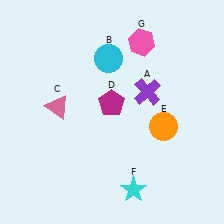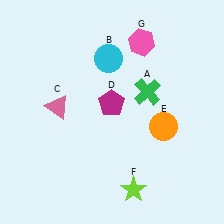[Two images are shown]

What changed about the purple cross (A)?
In Image 1, A is purple. In Image 2, it changed to green.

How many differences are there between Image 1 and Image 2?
There are 2 differences between the two images.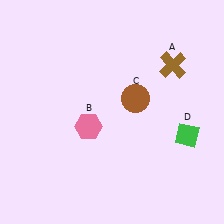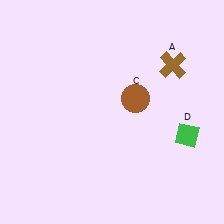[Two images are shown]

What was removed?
The pink hexagon (B) was removed in Image 2.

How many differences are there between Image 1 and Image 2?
There is 1 difference between the two images.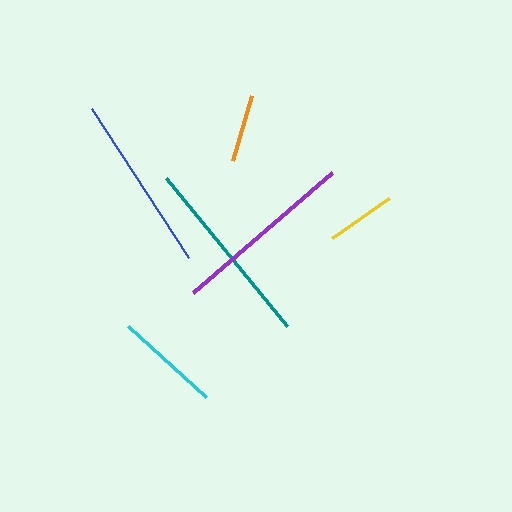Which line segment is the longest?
The teal line is the longest at approximately 192 pixels.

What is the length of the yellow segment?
The yellow segment is approximately 69 pixels long.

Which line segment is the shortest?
The orange line is the shortest at approximately 68 pixels.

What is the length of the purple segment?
The purple segment is approximately 184 pixels long.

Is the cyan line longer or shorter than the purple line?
The purple line is longer than the cyan line.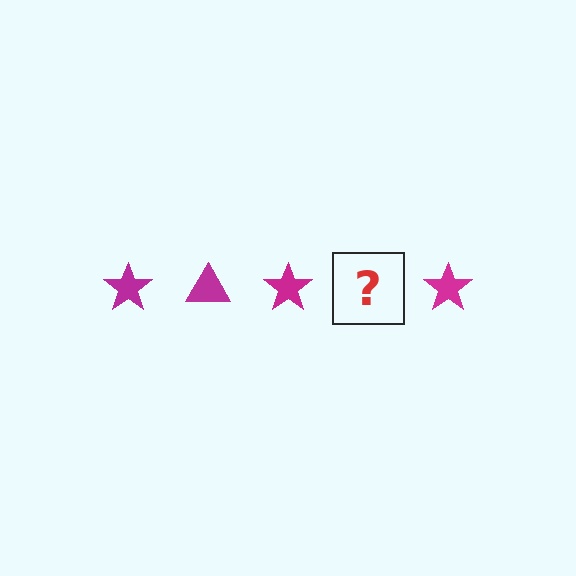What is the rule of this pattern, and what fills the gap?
The rule is that the pattern cycles through star, triangle shapes in magenta. The gap should be filled with a magenta triangle.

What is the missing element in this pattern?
The missing element is a magenta triangle.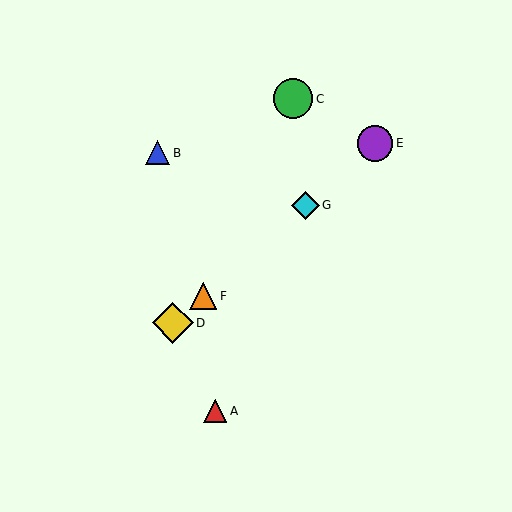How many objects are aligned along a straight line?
4 objects (D, E, F, G) are aligned along a straight line.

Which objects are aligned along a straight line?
Objects D, E, F, G are aligned along a straight line.